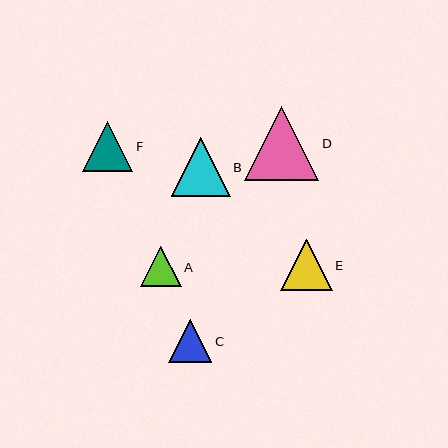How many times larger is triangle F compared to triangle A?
Triangle F is approximately 1.2 times the size of triangle A.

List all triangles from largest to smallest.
From largest to smallest: D, B, E, F, C, A.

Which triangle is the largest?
Triangle D is the largest with a size of approximately 74 pixels.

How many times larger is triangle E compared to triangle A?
Triangle E is approximately 1.3 times the size of triangle A.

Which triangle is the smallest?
Triangle A is the smallest with a size of approximately 41 pixels.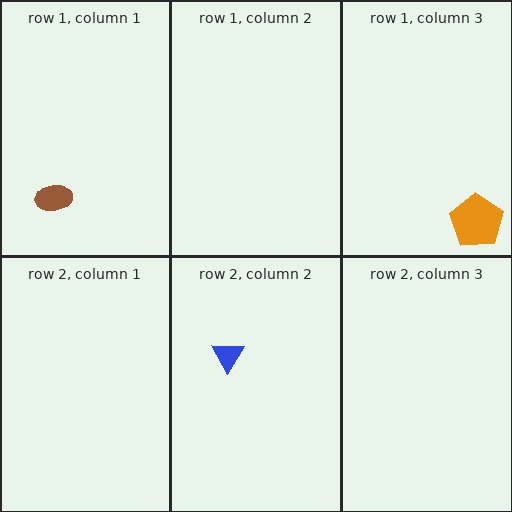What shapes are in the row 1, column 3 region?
The orange pentagon.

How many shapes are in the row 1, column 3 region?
1.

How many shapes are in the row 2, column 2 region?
1.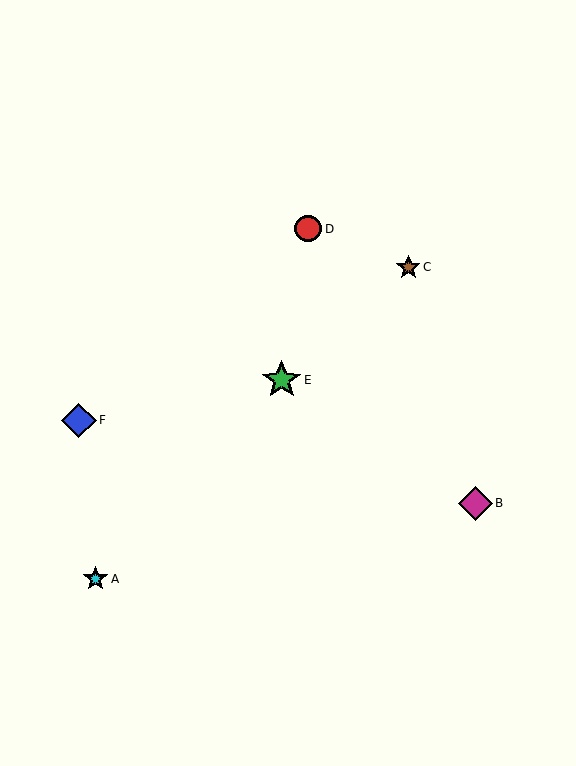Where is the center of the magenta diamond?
The center of the magenta diamond is at (475, 503).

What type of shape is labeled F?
Shape F is a blue diamond.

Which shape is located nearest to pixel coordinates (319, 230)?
The red circle (labeled D) at (308, 229) is nearest to that location.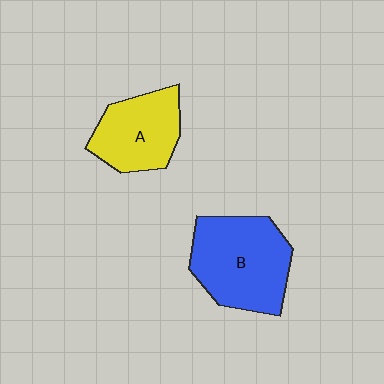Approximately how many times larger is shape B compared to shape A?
Approximately 1.4 times.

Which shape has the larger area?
Shape B (blue).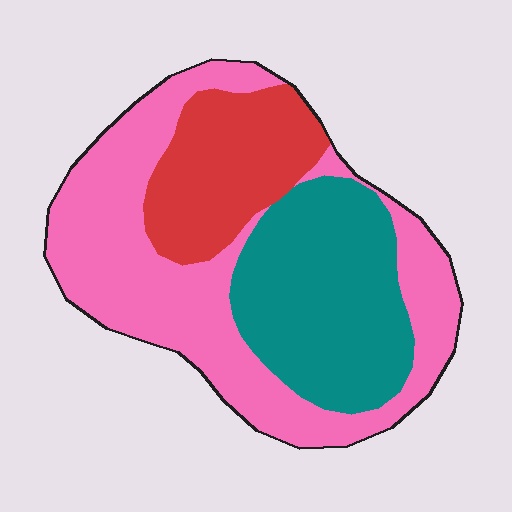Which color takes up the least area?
Red, at roughly 20%.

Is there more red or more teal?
Teal.